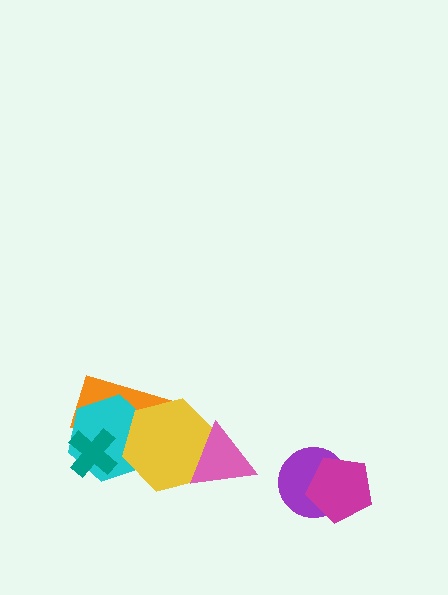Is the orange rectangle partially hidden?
Yes, it is partially covered by another shape.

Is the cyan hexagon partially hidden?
Yes, it is partially covered by another shape.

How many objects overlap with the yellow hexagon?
3 objects overlap with the yellow hexagon.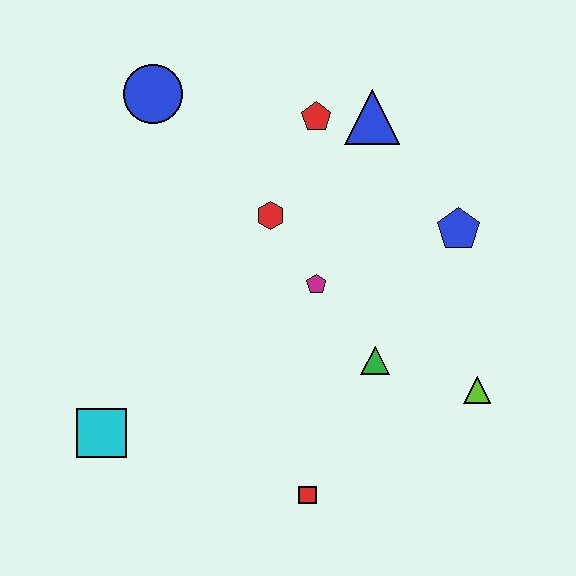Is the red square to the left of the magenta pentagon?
Yes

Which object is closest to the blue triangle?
The red pentagon is closest to the blue triangle.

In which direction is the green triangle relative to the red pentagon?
The green triangle is below the red pentagon.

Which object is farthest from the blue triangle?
The cyan square is farthest from the blue triangle.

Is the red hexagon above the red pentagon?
No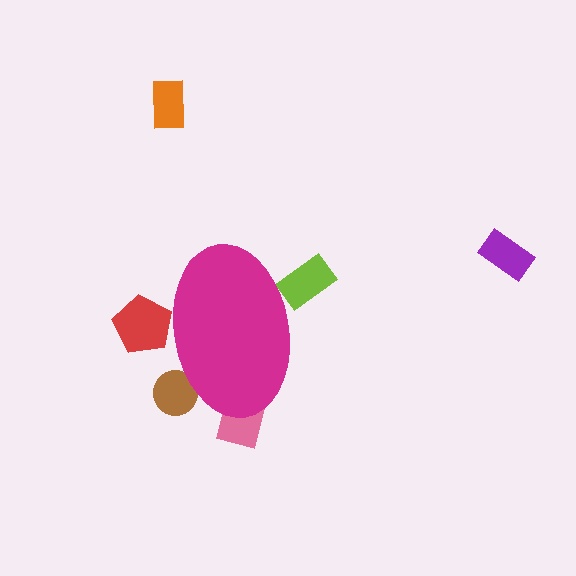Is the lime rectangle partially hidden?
Yes, the lime rectangle is partially hidden behind the magenta ellipse.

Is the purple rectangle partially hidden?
No, the purple rectangle is fully visible.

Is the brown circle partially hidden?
Yes, the brown circle is partially hidden behind the magenta ellipse.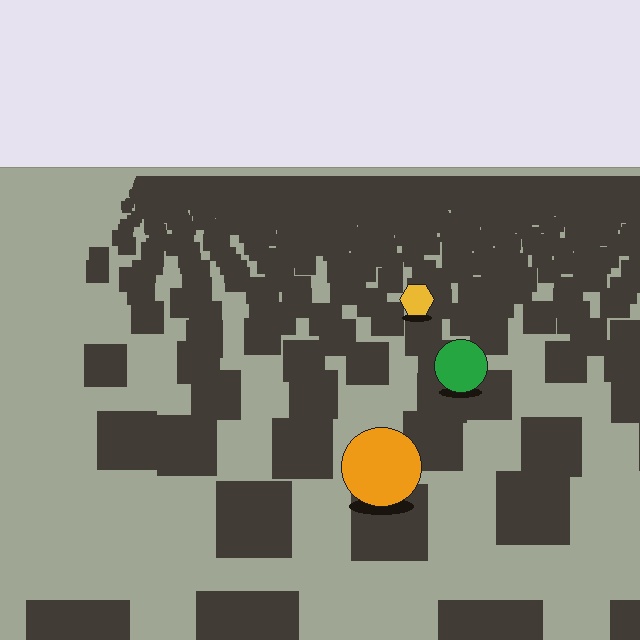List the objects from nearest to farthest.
From nearest to farthest: the orange circle, the green circle, the yellow hexagon.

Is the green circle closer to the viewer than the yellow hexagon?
Yes. The green circle is closer — you can tell from the texture gradient: the ground texture is coarser near it.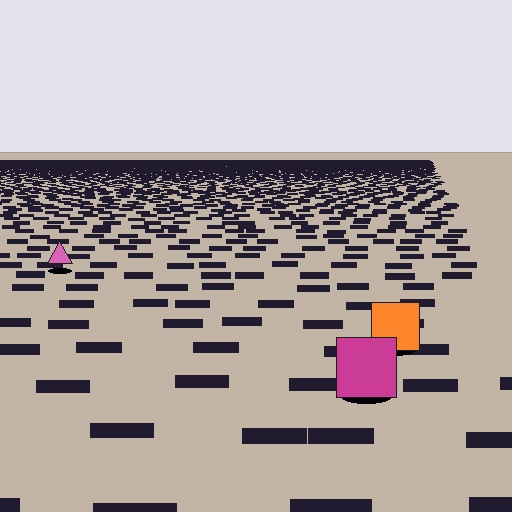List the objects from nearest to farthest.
From nearest to farthest: the magenta square, the orange square, the pink triangle.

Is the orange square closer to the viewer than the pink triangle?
Yes. The orange square is closer — you can tell from the texture gradient: the ground texture is coarser near it.